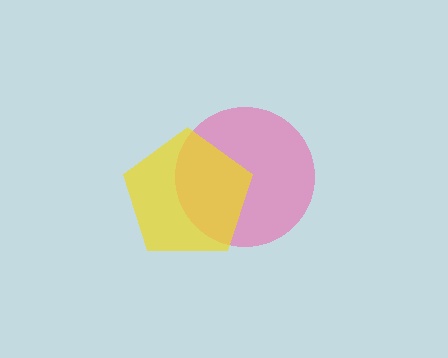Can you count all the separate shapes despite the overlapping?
Yes, there are 2 separate shapes.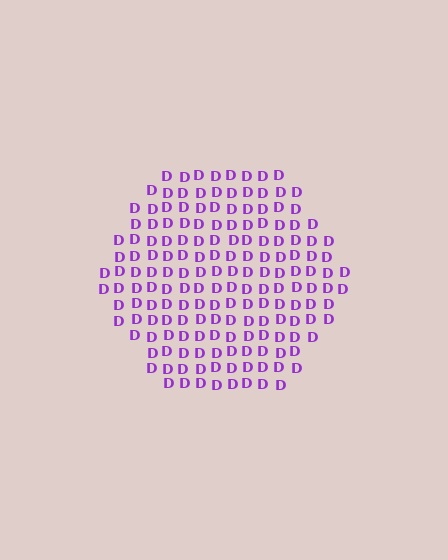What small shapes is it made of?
It is made of small letter D's.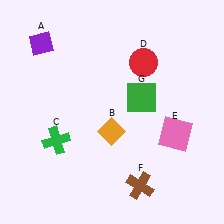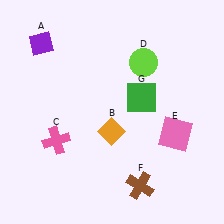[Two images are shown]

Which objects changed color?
C changed from green to pink. D changed from red to lime.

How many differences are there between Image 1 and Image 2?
There are 2 differences between the two images.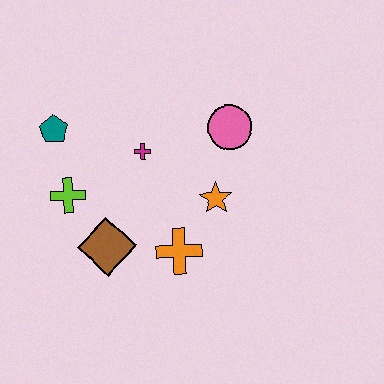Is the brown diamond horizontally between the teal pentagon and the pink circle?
Yes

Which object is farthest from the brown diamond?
The pink circle is farthest from the brown diamond.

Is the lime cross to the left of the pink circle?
Yes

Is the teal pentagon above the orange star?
Yes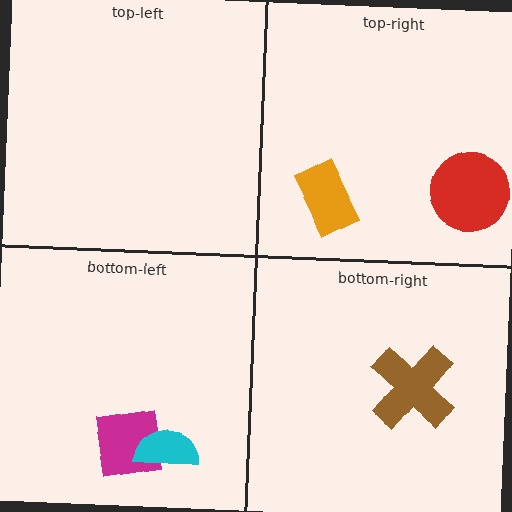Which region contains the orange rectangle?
The top-right region.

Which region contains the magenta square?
The bottom-left region.